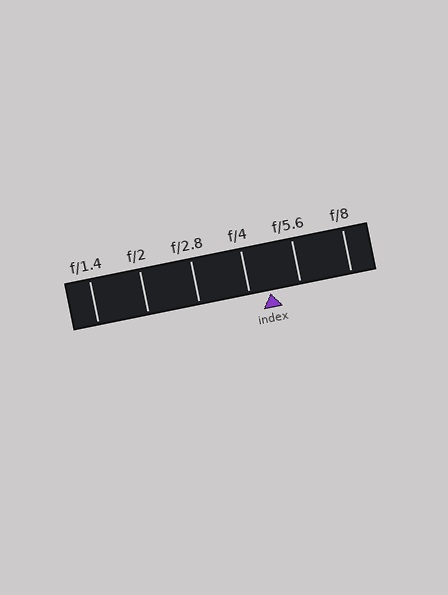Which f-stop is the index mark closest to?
The index mark is closest to f/4.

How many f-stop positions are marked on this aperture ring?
There are 6 f-stop positions marked.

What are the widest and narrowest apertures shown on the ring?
The widest aperture shown is f/1.4 and the narrowest is f/8.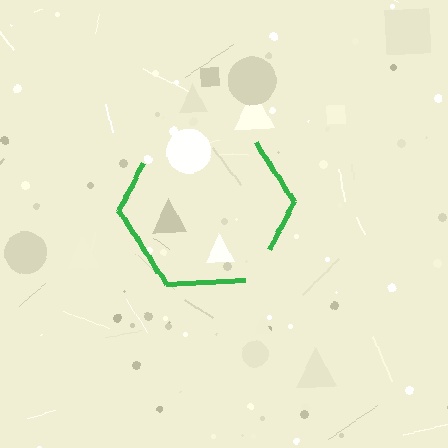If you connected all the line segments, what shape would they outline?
They would outline a hexagon.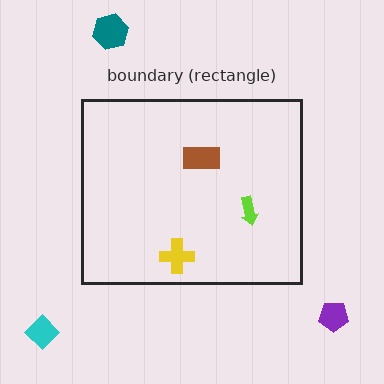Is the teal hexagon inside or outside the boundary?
Outside.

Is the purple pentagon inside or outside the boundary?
Outside.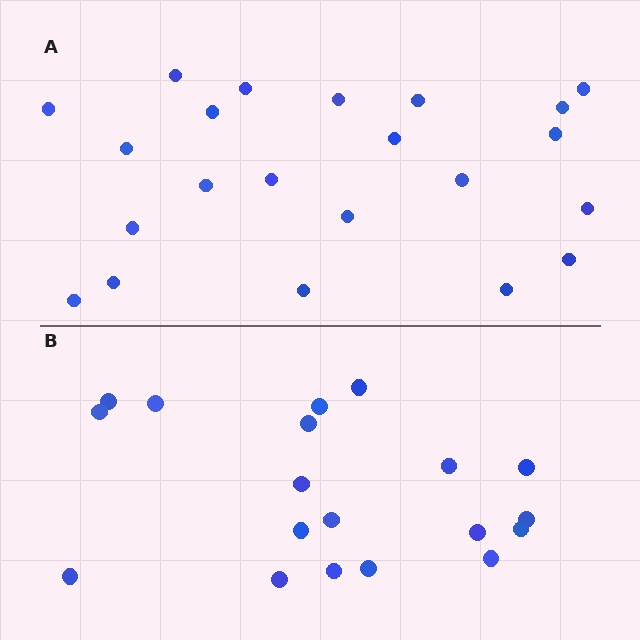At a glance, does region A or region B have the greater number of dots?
Region A (the top region) has more dots.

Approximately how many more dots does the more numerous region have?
Region A has just a few more — roughly 2 or 3 more dots than region B.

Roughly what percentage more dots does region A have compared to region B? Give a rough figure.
About 15% more.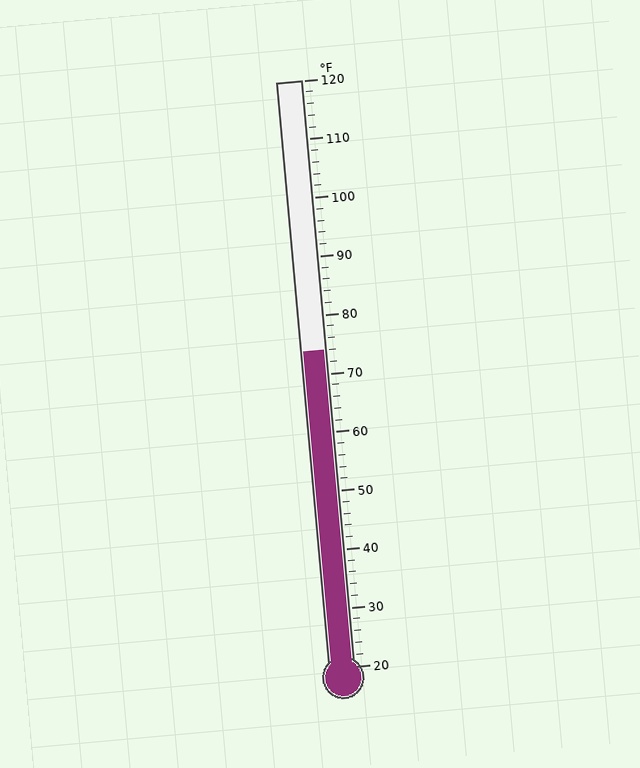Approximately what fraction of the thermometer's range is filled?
The thermometer is filled to approximately 55% of its range.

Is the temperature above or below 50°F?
The temperature is above 50°F.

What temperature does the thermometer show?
The thermometer shows approximately 74°F.